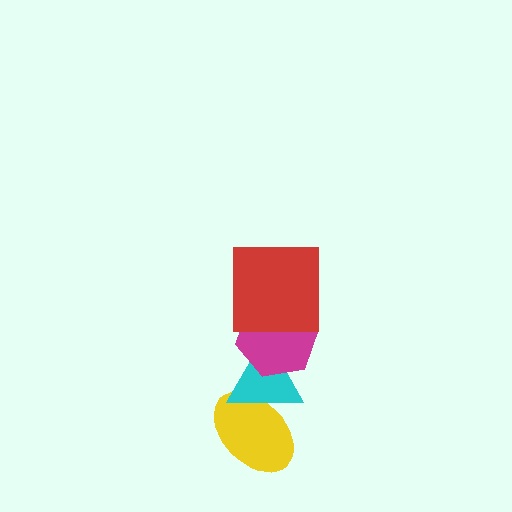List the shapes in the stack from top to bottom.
From top to bottom: the red square, the magenta hexagon, the cyan triangle, the yellow ellipse.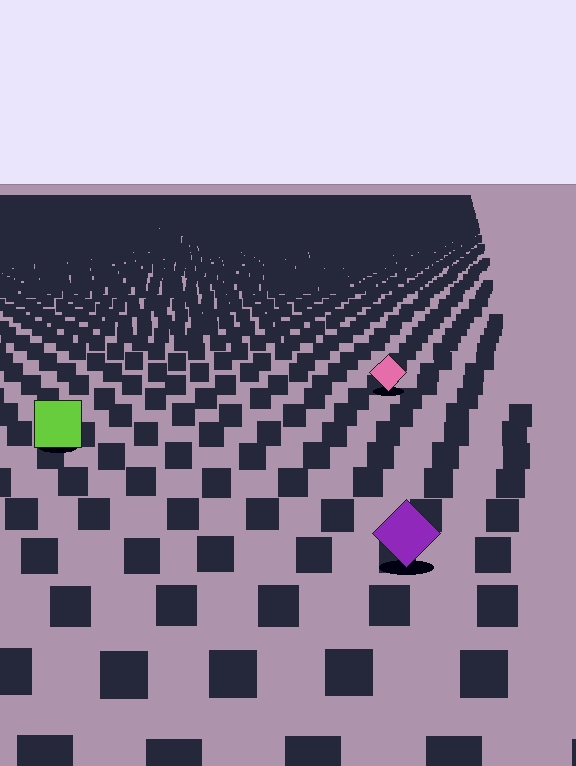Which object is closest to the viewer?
The purple diamond is closest. The texture marks near it are larger and more spread out.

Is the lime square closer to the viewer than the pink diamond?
Yes. The lime square is closer — you can tell from the texture gradient: the ground texture is coarser near it.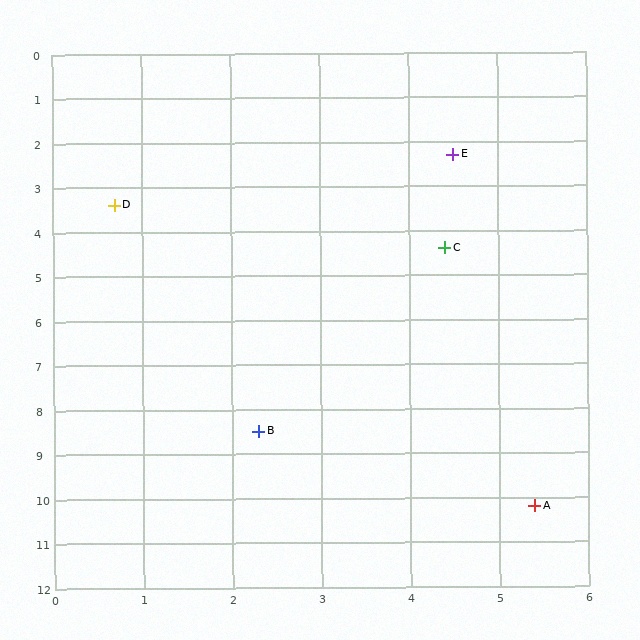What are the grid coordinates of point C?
Point C is at approximately (4.4, 4.4).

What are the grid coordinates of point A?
Point A is at approximately (5.4, 10.2).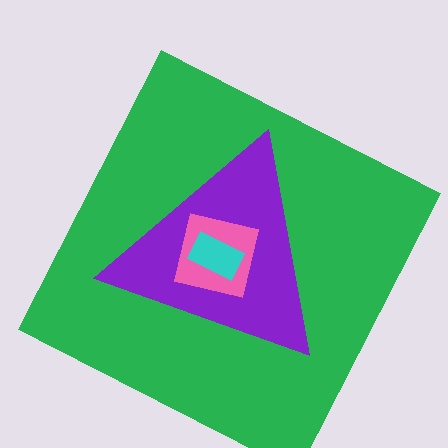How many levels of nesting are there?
4.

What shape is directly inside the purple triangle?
The pink square.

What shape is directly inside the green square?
The purple triangle.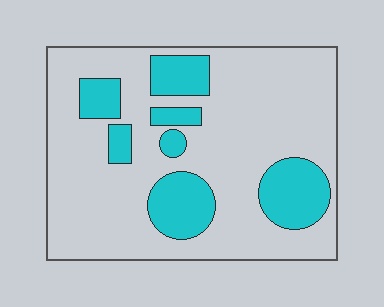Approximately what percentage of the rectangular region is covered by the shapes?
Approximately 25%.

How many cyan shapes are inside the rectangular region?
7.